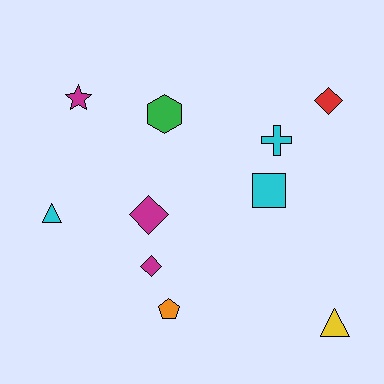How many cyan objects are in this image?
There are 3 cyan objects.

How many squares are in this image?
There is 1 square.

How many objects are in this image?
There are 10 objects.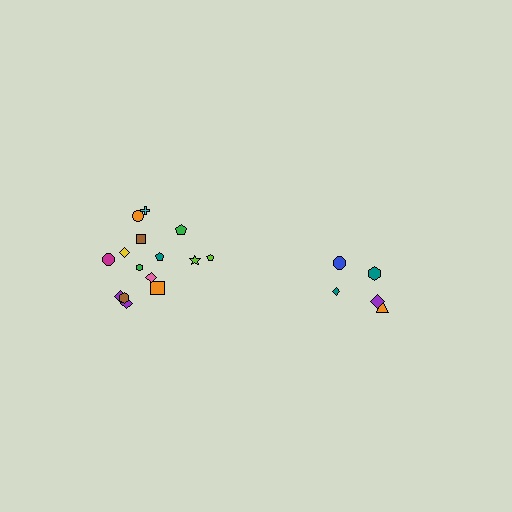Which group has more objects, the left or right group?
The left group.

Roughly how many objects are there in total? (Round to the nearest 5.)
Roughly 20 objects in total.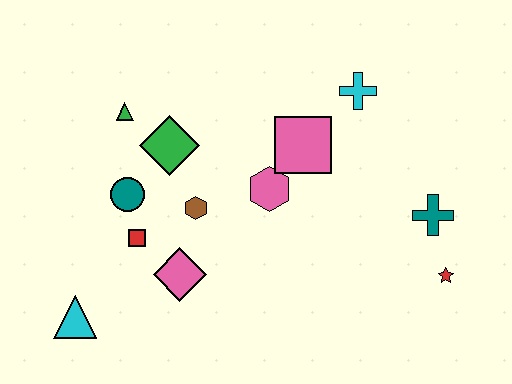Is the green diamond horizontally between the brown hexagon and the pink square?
No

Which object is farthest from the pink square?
The cyan triangle is farthest from the pink square.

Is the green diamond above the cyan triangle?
Yes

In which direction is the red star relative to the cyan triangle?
The red star is to the right of the cyan triangle.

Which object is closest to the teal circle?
The red square is closest to the teal circle.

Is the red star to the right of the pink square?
Yes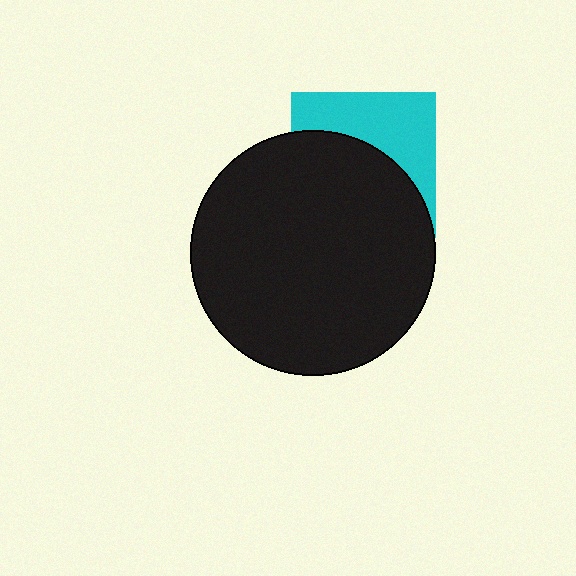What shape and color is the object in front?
The object in front is a black circle.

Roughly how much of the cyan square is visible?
A small part of it is visible (roughly 42%).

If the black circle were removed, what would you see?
You would see the complete cyan square.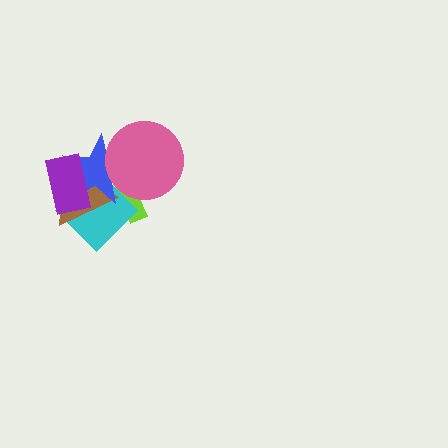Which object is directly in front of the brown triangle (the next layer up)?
The blue star is directly in front of the brown triangle.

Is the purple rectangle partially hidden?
No, no other shape covers it.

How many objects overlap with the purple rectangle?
3 objects overlap with the purple rectangle.